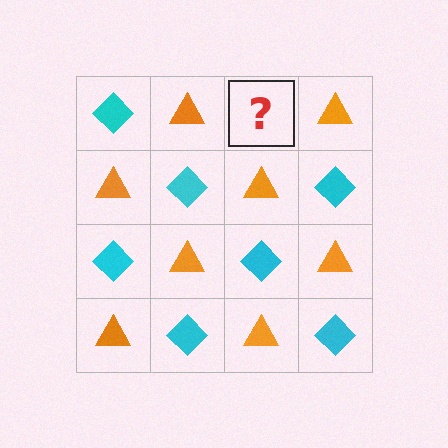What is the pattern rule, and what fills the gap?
The rule is that it alternates cyan diamond and orange triangle in a checkerboard pattern. The gap should be filled with a cyan diamond.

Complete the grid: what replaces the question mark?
The question mark should be replaced with a cyan diamond.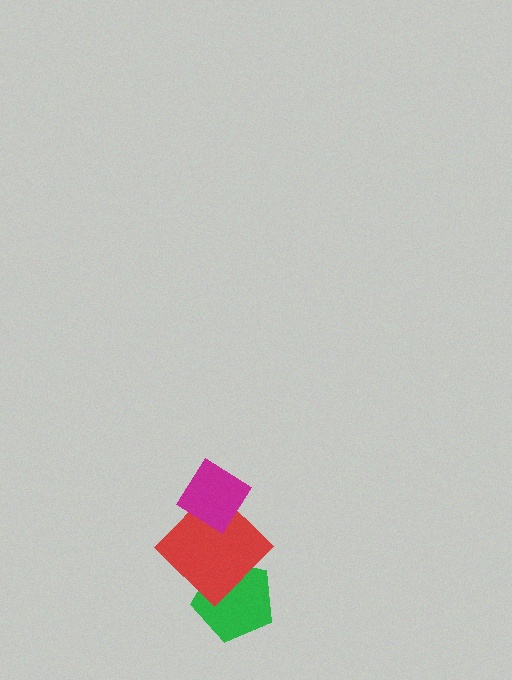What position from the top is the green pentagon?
The green pentagon is 3rd from the top.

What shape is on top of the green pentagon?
The red diamond is on top of the green pentagon.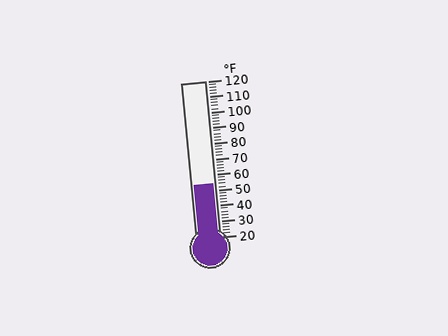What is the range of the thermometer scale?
The thermometer scale ranges from 20°F to 120°F.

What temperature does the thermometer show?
The thermometer shows approximately 54°F.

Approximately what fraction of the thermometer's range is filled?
The thermometer is filled to approximately 35% of its range.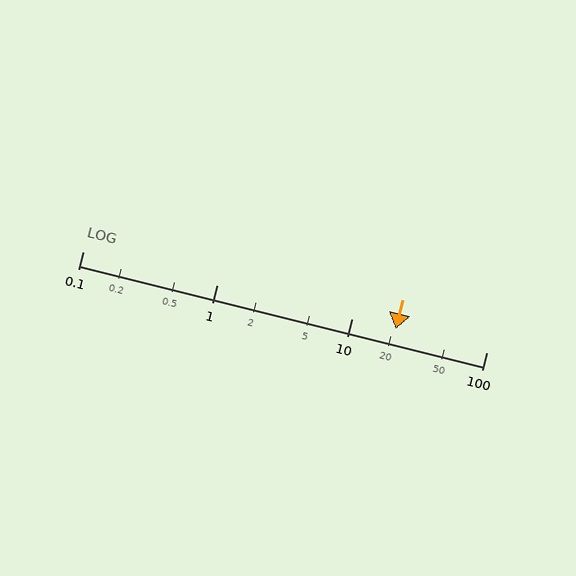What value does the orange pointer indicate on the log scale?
The pointer indicates approximately 21.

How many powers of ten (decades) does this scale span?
The scale spans 3 decades, from 0.1 to 100.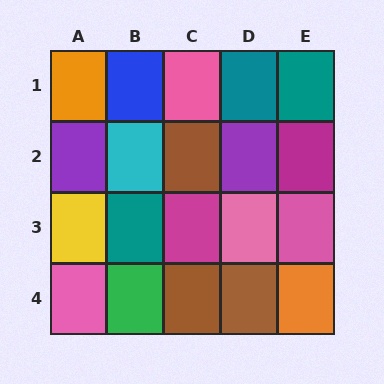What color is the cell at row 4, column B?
Green.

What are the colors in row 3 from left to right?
Yellow, teal, magenta, pink, pink.